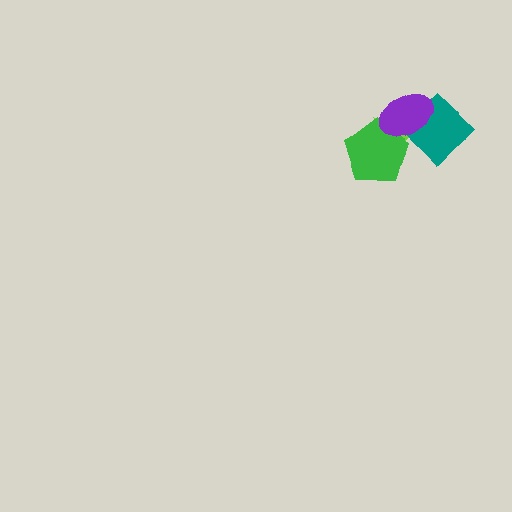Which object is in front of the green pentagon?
The purple ellipse is in front of the green pentagon.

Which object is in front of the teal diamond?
The purple ellipse is in front of the teal diamond.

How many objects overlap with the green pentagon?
2 objects overlap with the green pentagon.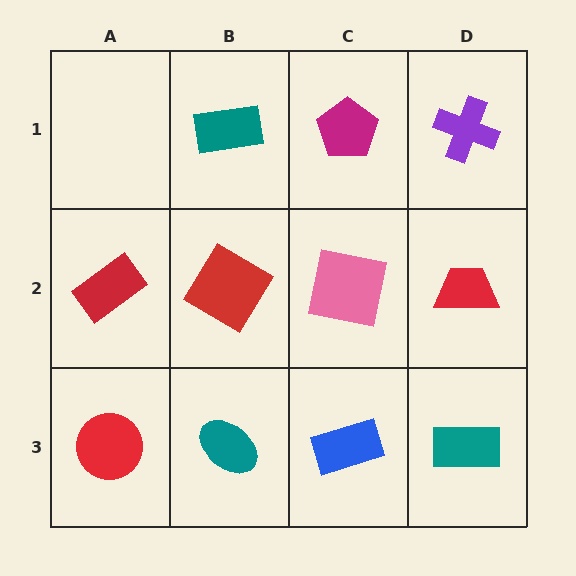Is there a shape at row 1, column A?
No, that cell is empty.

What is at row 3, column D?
A teal rectangle.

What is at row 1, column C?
A magenta pentagon.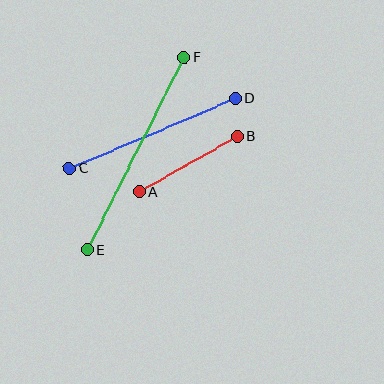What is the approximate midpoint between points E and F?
The midpoint is at approximately (136, 154) pixels.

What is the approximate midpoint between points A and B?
The midpoint is at approximately (188, 164) pixels.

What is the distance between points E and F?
The distance is approximately 216 pixels.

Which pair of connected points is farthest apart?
Points E and F are farthest apart.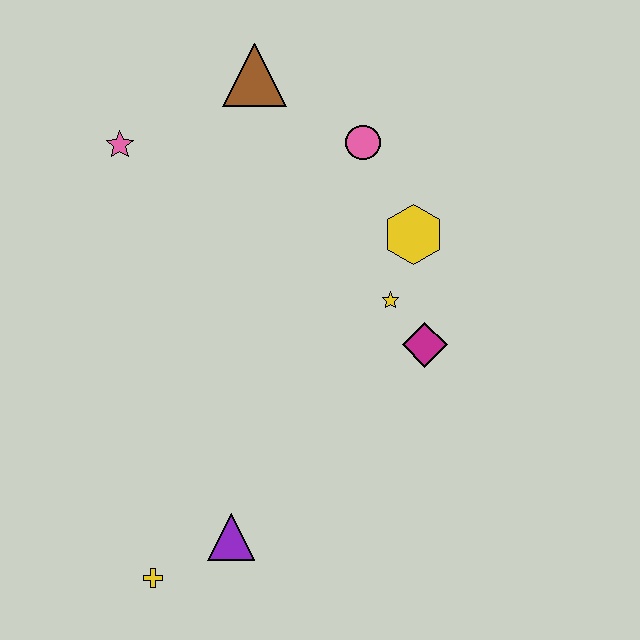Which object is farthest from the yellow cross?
The brown triangle is farthest from the yellow cross.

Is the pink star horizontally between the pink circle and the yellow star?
No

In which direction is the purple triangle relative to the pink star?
The purple triangle is below the pink star.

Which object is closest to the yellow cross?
The purple triangle is closest to the yellow cross.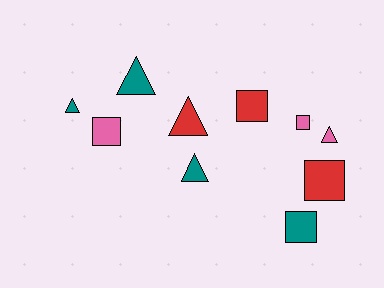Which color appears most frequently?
Teal, with 4 objects.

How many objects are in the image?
There are 10 objects.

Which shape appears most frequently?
Square, with 5 objects.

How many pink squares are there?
There are 2 pink squares.